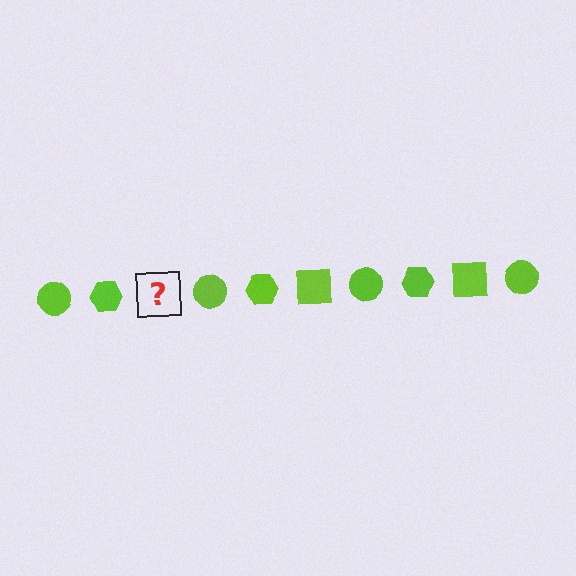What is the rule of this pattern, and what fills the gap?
The rule is that the pattern cycles through circle, hexagon, square shapes in lime. The gap should be filled with a lime square.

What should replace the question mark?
The question mark should be replaced with a lime square.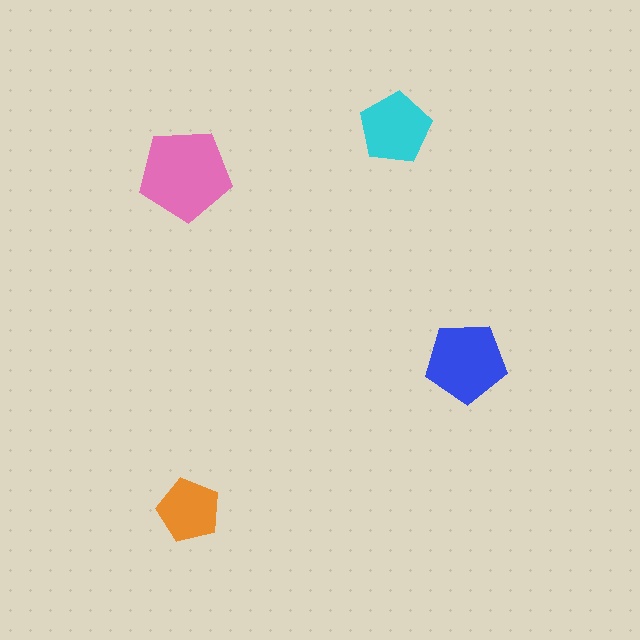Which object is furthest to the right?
The blue pentagon is rightmost.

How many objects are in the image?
There are 4 objects in the image.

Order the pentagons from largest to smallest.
the pink one, the blue one, the cyan one, the orange one.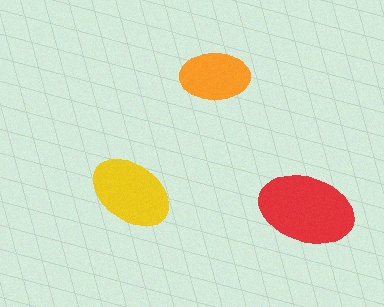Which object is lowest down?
The red ellipse is bottommost.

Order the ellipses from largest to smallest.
the red one, the yellow one, the orange one.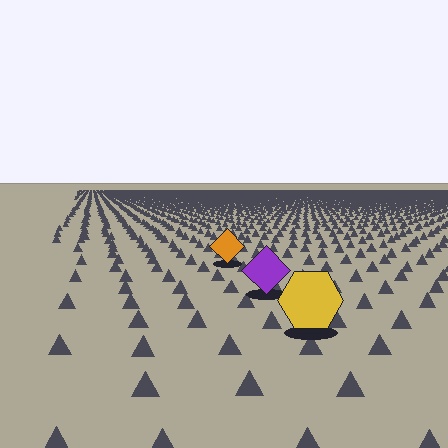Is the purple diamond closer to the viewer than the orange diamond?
Yes. The purple diamond is closer — you can tell from the texture gradient: the ground texture is coarser near it.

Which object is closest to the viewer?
The yellow hexagon is closest. The texture marks near it are larger and more spread out.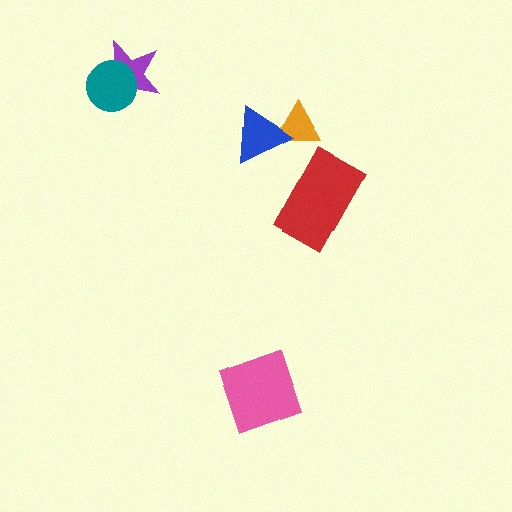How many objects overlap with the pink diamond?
0 objects overlap with the pink diamond.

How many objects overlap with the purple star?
1 object overlaps with the purple star.